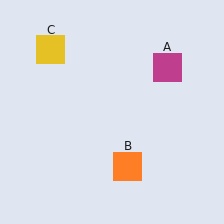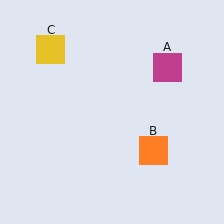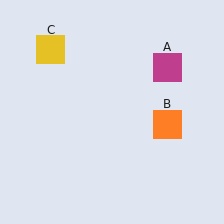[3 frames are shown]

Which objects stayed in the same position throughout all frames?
Magenta square (object A) and yellow square (object C) remained stationary.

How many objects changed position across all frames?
1 object changed position: orange square (object B).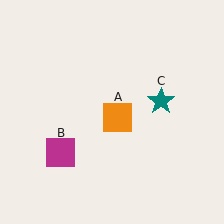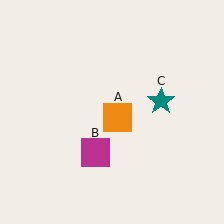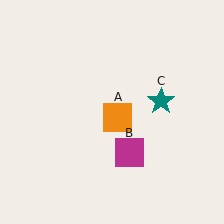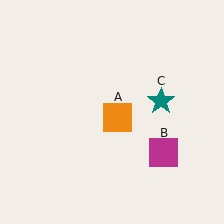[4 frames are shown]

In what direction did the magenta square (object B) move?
The magenta square (object B) moved right.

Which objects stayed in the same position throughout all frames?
Orange square (object A) and teal star (object C) remained stationary.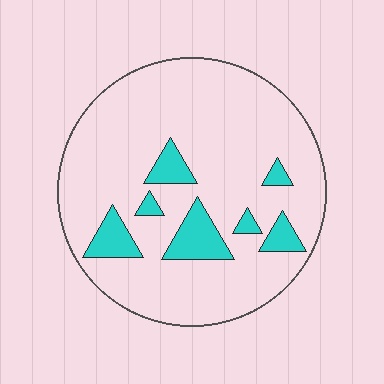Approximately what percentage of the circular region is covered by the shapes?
Approximately 15%.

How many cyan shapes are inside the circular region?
7.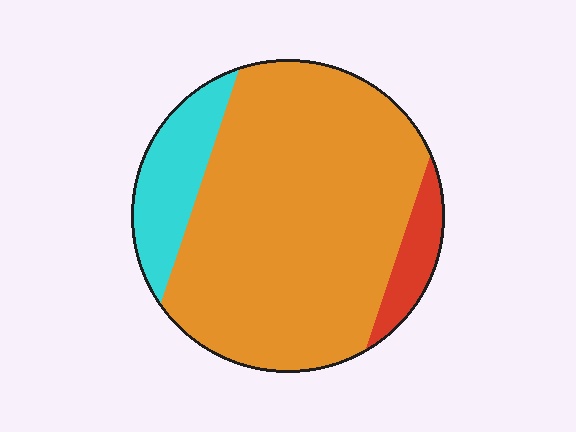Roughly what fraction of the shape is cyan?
Cyan covers roughly 15% of the shape.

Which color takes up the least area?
Red, at roughly 10%.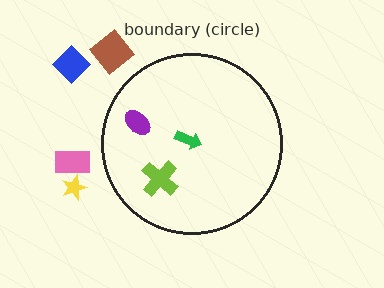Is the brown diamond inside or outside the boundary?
Outside.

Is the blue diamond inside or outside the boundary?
Outside.